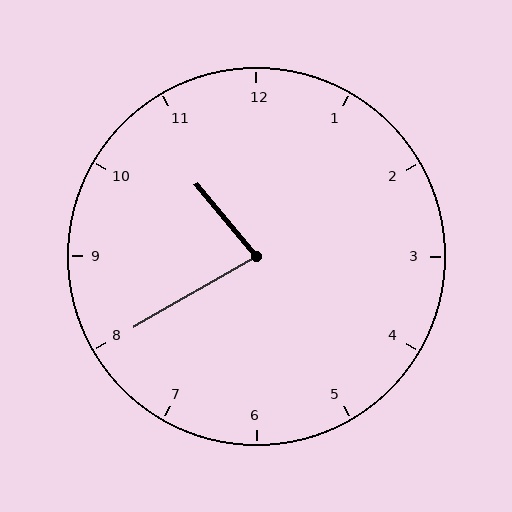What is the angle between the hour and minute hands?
Approximately 80 degrees.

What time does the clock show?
10:40.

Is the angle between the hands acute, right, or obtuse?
It is acute.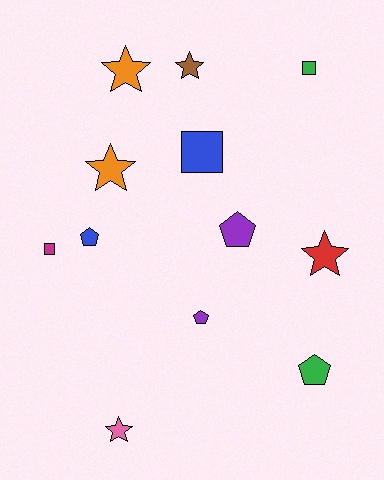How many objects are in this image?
There are 12 objects.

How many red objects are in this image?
There is 1 red object.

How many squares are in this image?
There are 3 squares.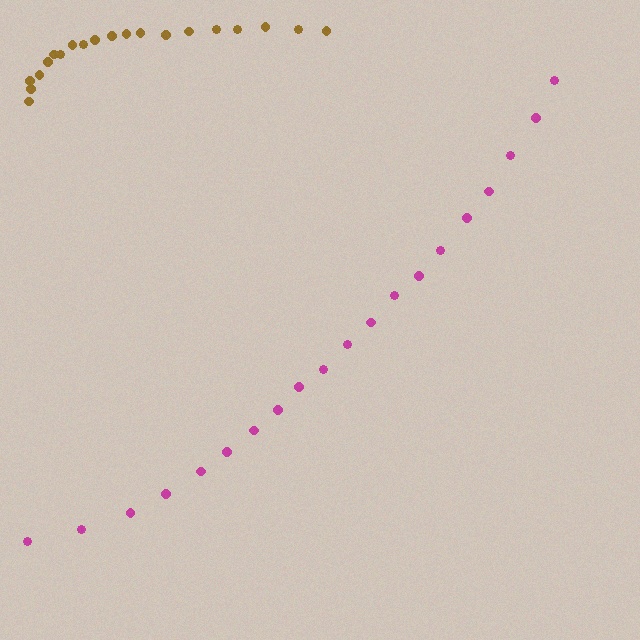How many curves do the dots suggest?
There are 2 distinct paths.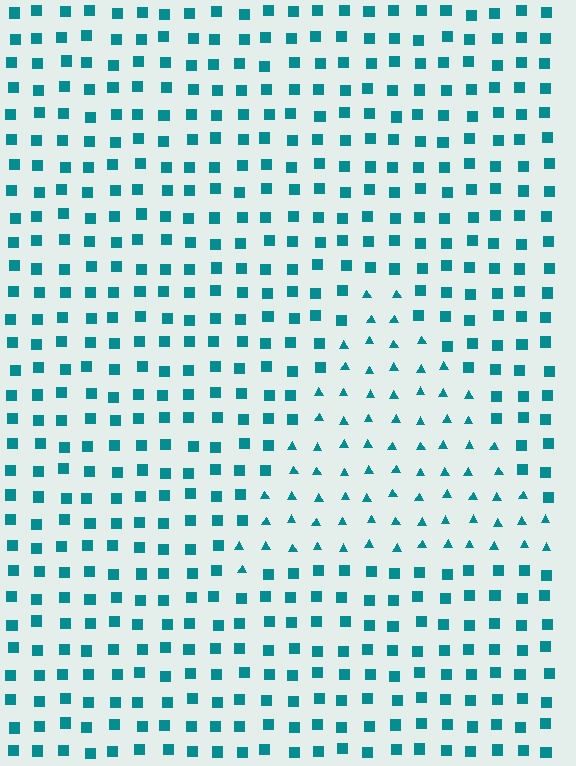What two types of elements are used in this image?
The image uses triangles inside the triangle region and squares outside it.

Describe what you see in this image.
The image is filled with small teal elements arranged in a uniform grid. A triangle-shaped region contains triangles, while the surrounding area contains squares. The boundary is defined purely by the change in element shape.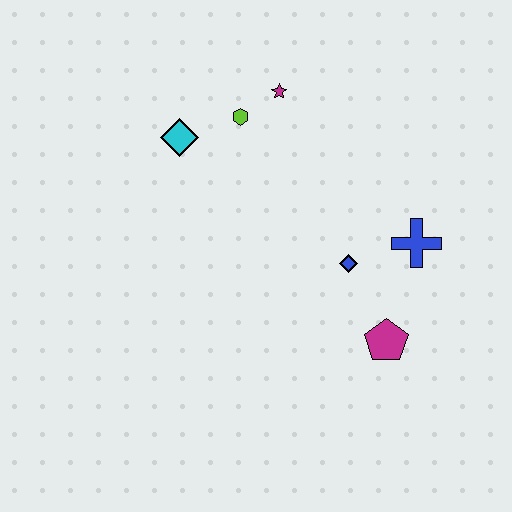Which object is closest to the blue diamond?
The blue cross is closest to the blue diamond.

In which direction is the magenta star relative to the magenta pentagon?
The magenta star is above the magenta pentagon.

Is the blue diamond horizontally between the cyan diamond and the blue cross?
Yes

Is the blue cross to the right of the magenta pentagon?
Yes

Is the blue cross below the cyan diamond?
Yes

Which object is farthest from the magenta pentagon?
The cyan diamond is farthest from the magenta pentagon.